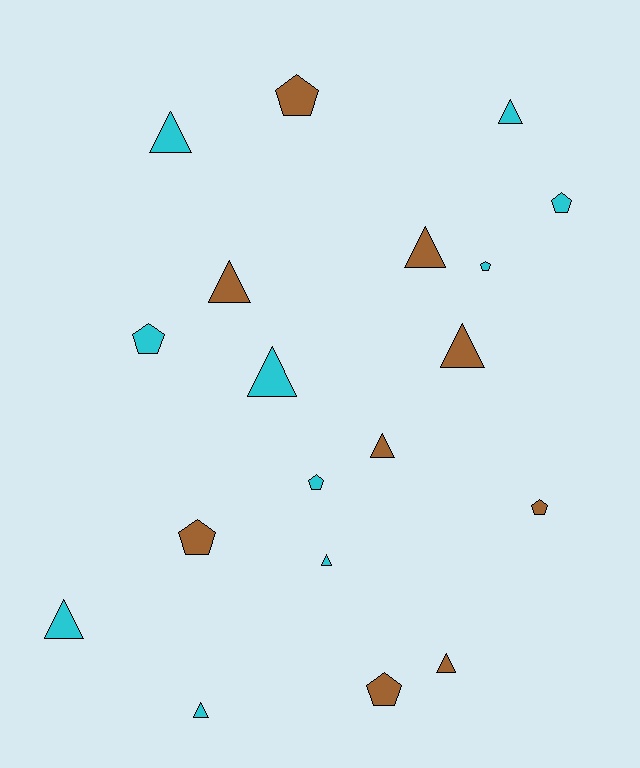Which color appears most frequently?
Cyan, with 10 objects.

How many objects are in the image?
There are 19 objects.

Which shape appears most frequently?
Triangle, with 11 objects.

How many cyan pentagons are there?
There are 4 cyan pentagons.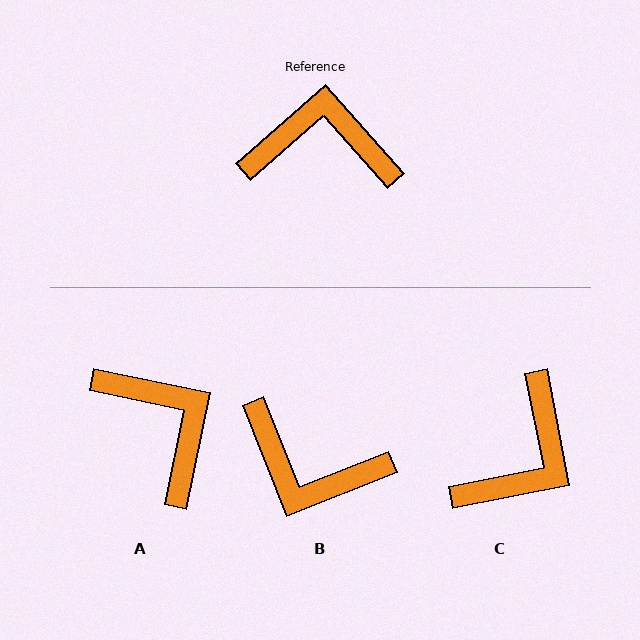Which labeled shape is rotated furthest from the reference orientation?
B, about 160 degrees away.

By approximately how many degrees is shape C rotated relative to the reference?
Approximately 121 degrees clockwise.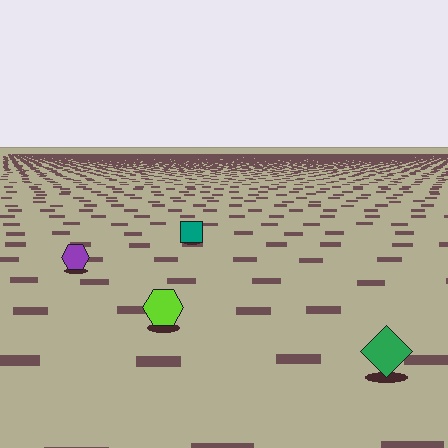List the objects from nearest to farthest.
From nearest to farthest: the green diamond, the lime hexagon, the purple hexagon, the teal square.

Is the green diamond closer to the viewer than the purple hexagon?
Yes. The green diamond is closer — you can tell from the texture gradient: the ground texture is coarser near it.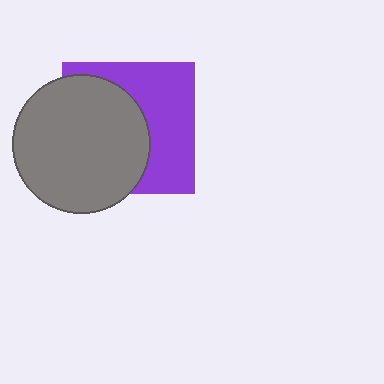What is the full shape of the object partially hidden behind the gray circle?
The partially hidden object is a purple square.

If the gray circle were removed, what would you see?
You would see the complete purple square.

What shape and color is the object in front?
The object in front is a gray circle.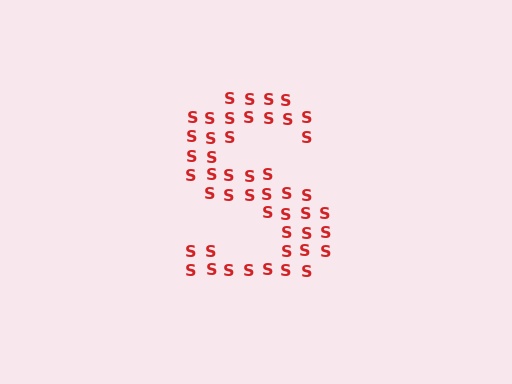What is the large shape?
The large shape is the letter S.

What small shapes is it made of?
It is made of small letter S's.